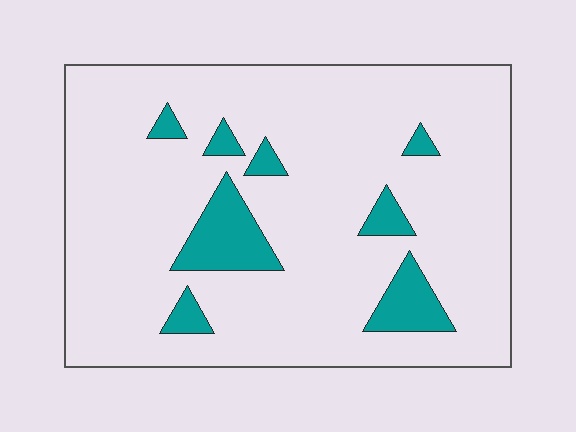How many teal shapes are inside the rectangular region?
8.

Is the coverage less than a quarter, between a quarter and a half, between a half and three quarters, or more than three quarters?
Less than a quarter.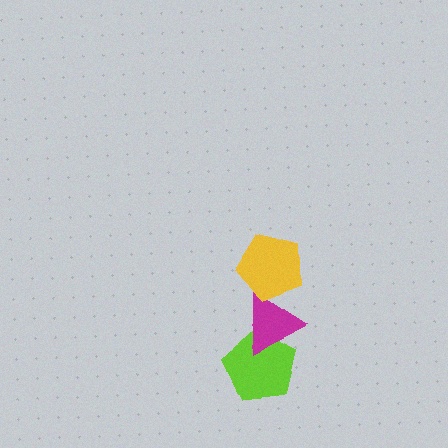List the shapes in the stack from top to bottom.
From top to bottom: the yellow pentagon, the magenta triangle, the lime pentagon.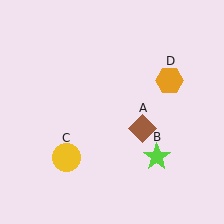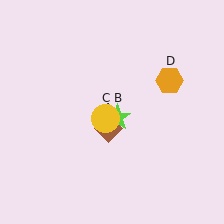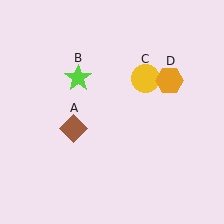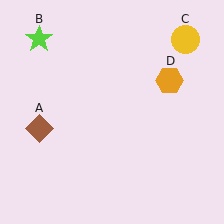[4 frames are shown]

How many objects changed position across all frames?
3 objects changed position: brown diamond (object A), lime star (object B), yellow circle (object C).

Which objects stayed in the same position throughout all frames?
Orange hexagon (object D) remained stationary.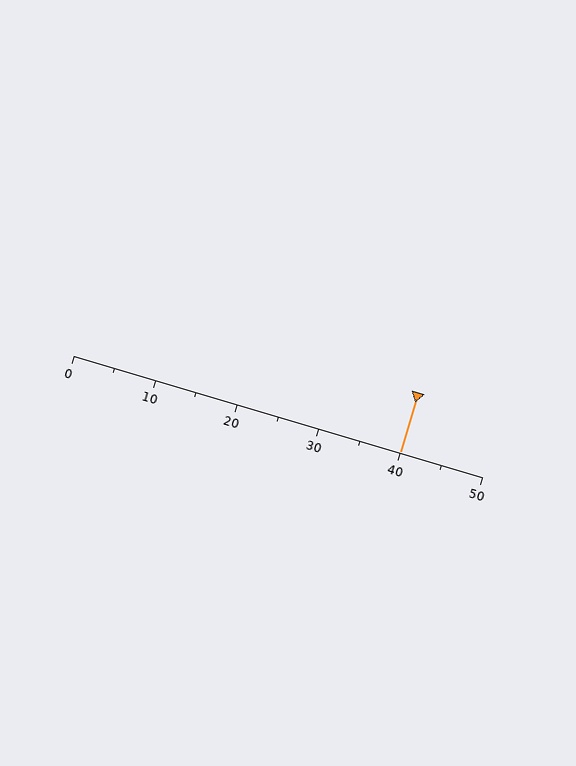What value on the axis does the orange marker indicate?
The marker indicates approximately 40.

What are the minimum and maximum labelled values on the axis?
The axis runs from 0 to 50.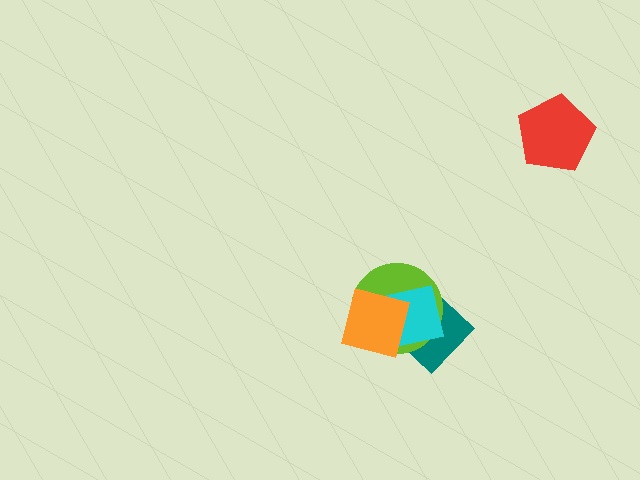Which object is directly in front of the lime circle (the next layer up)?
The cyan square is directly in front of the lime circle.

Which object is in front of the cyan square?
The orange square is in front of the cyan square.